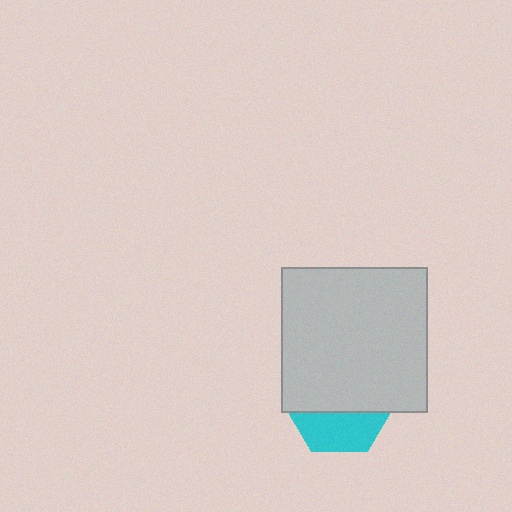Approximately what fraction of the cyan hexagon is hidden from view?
Roughly 64% of the cyan hexagon is hidden behind the light gray square.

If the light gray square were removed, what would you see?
You would see the complete cyan hexagon.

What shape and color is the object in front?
The object in front is a light gray square.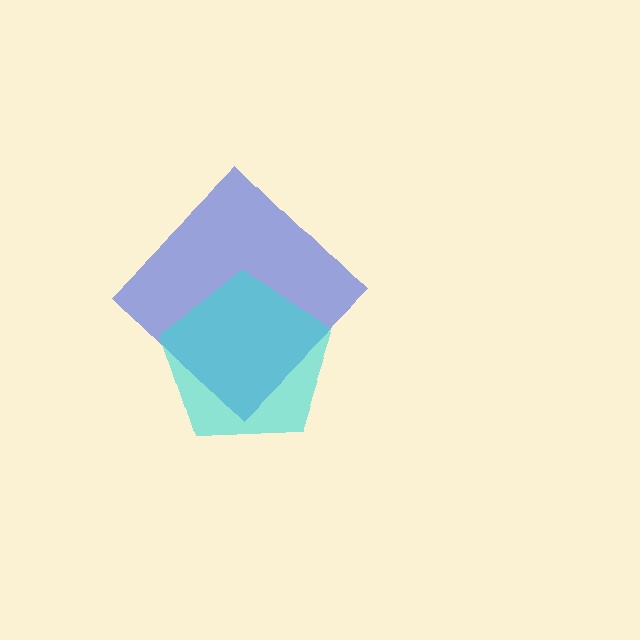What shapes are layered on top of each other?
The layered shapes are: a blue diamond, a cyan pentagon.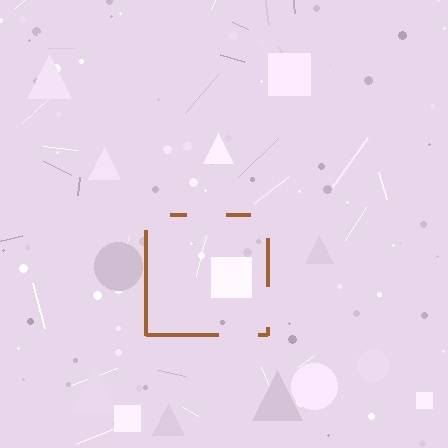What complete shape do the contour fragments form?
The contour fragments form a square.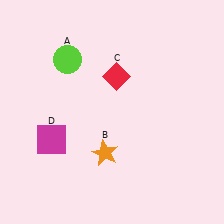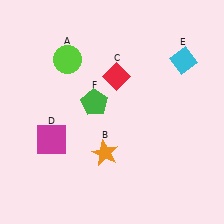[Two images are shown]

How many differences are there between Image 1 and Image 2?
There are 2 differences between the two images.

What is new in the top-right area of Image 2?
A cyan diamond (E) was added in the top-right area of Image 2.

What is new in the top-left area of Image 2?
A green pentagon (F) was added in the top-left area of Image 2.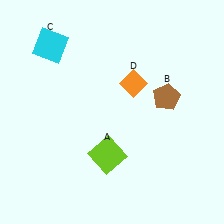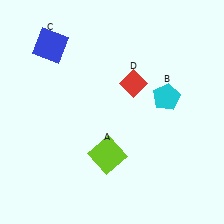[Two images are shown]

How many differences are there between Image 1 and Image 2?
There are 3 differences between the two images.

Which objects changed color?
B changed from brown to cyan. C changed from cyan to blue. D changed from orange to red.